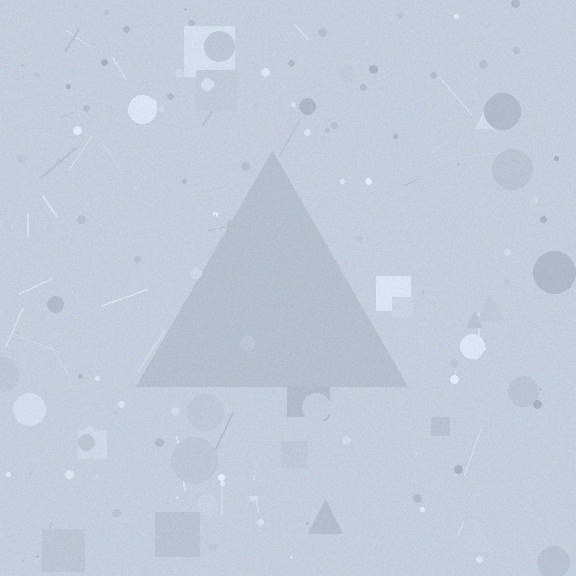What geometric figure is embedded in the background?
A triangle is embedded in the background.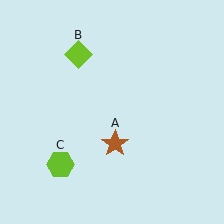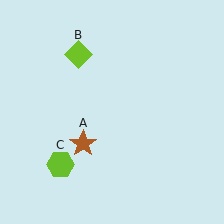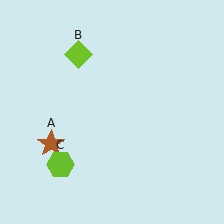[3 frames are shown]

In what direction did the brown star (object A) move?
The brown star (object A) moved left.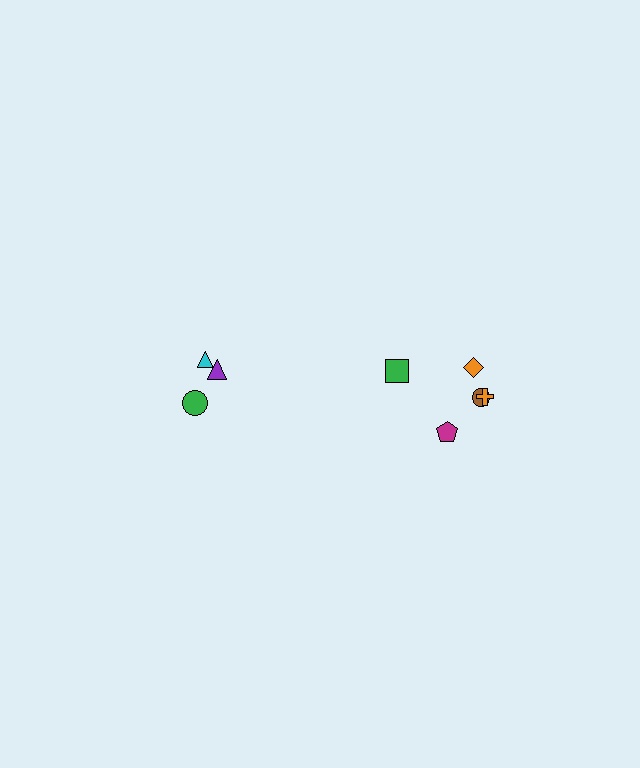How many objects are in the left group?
There are 3 objects.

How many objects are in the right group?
There are 5 objects.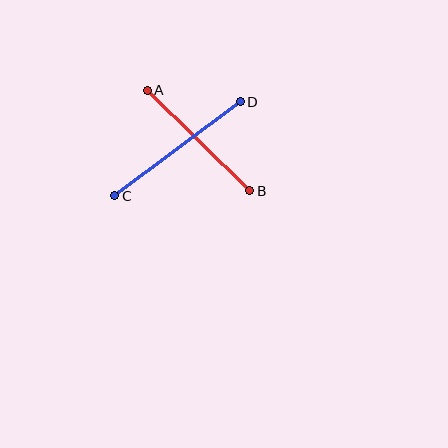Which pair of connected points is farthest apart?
Points C and D are farthest apart.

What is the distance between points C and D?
The distance is approximately 157 pixels.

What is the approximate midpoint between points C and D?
The midpoint is at approximately (178, 149) pixels.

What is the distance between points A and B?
The distance is approximately 143 pixels.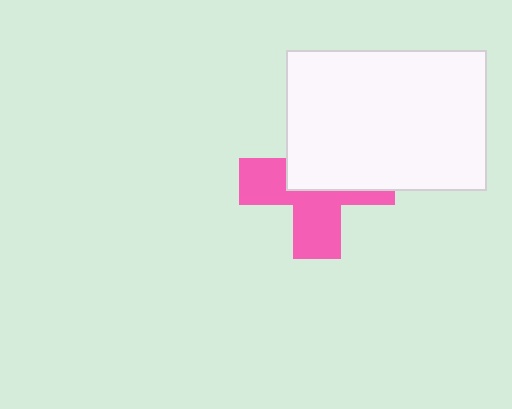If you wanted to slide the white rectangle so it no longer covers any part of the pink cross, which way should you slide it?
Slide it up — that is the most direct way to separate the two shapes.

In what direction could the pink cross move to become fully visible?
The pink cross could move down. That would shift it out from behind the white rectangle entirely.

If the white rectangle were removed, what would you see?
You would see the complete pink cross.